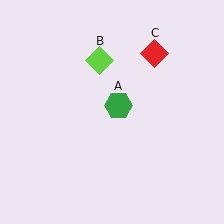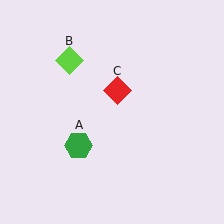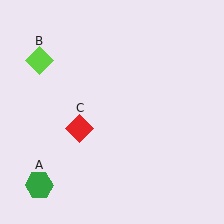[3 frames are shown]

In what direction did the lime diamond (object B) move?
The lime diamond (object B) moved left.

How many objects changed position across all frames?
3 objects changed position: green hexagon (object A), lime diamond (object B), red diamond (object C).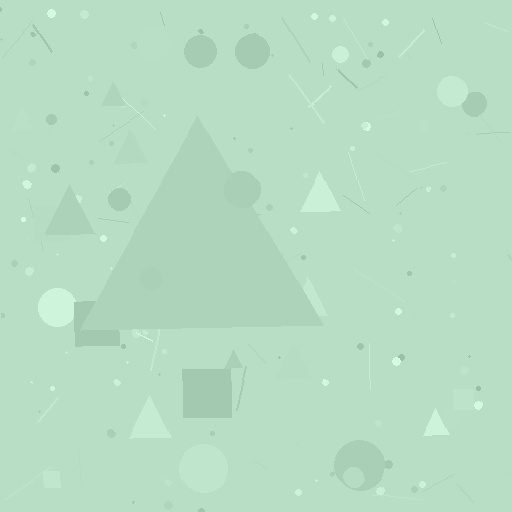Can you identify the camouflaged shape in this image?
The camouflaged shape is a triangle.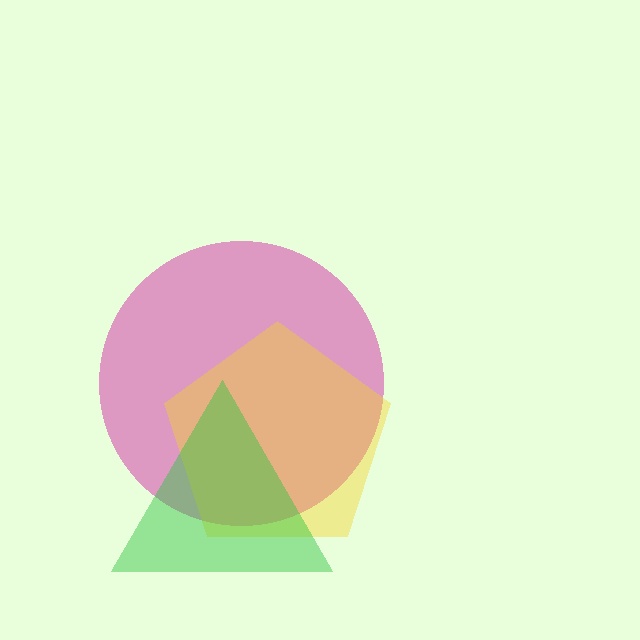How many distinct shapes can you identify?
There are 3 distinct shapes: a pink circle, a yellow pentagon, a green triangle.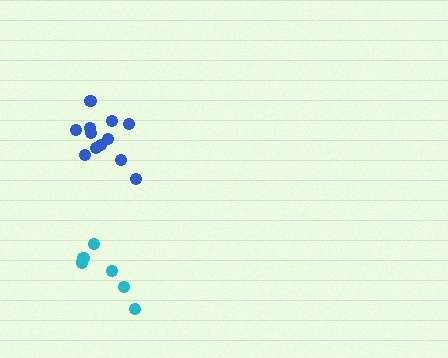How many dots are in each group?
Group 1: 6 dots, Group 2: 12 dots (18 total).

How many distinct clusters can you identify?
There are 2 distinct clusters.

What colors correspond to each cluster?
The clusters are colored: cyan, blue.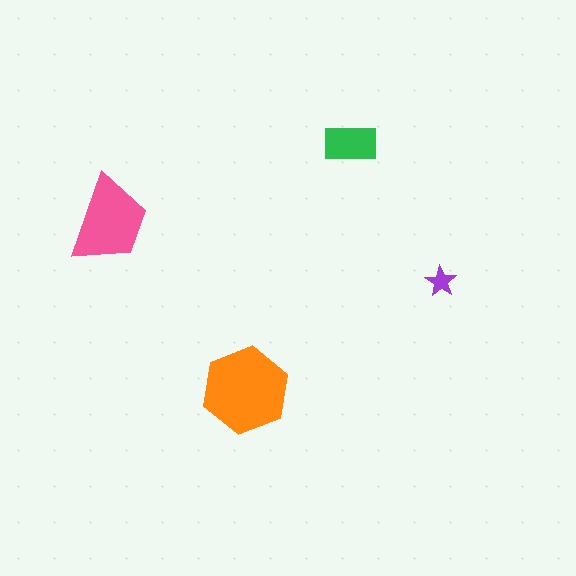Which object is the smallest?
The purple star.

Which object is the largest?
The orange hexagon.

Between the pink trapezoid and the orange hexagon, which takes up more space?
The orange hexagon.